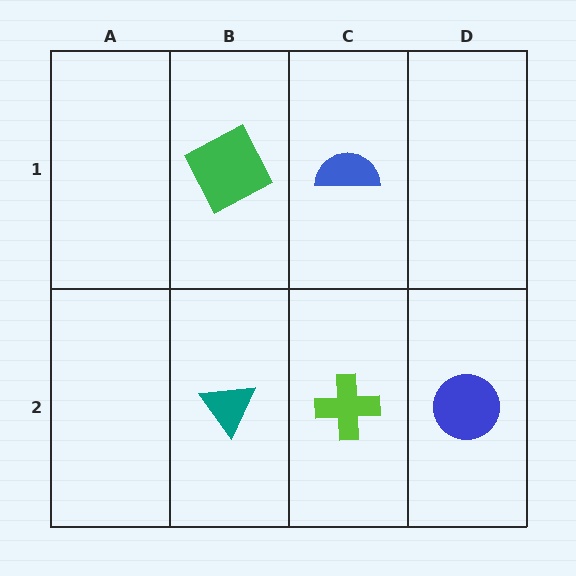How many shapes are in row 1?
2 shapes.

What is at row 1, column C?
A blue semicircle.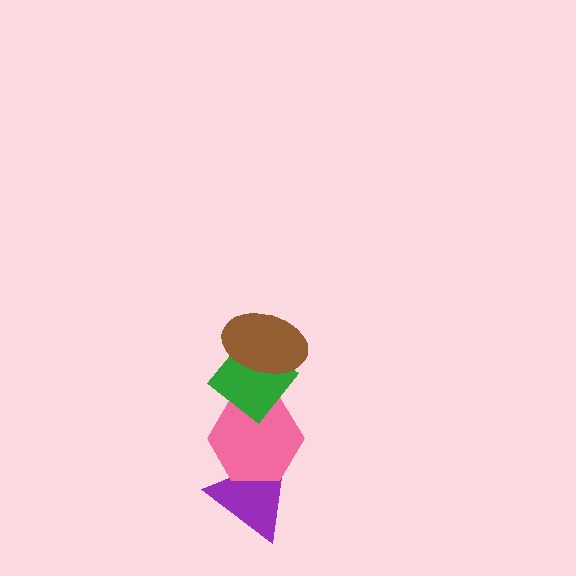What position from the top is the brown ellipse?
The brown ellipse is 1st from the top.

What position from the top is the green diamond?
The green diamond is 2nd from the top.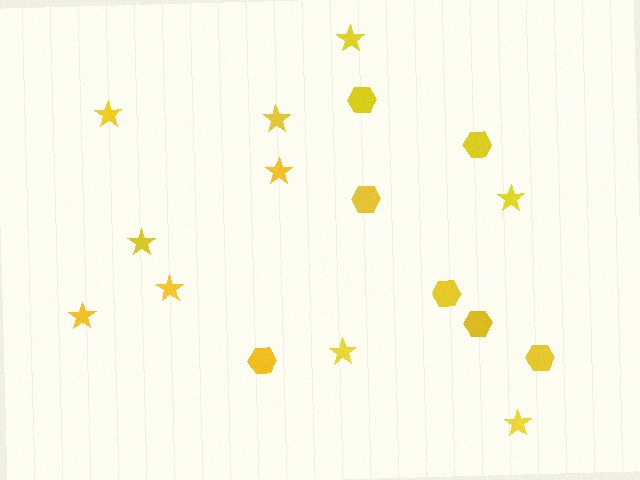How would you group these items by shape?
There are 2 groups: one group of hexagons (7) and one group of stars (10).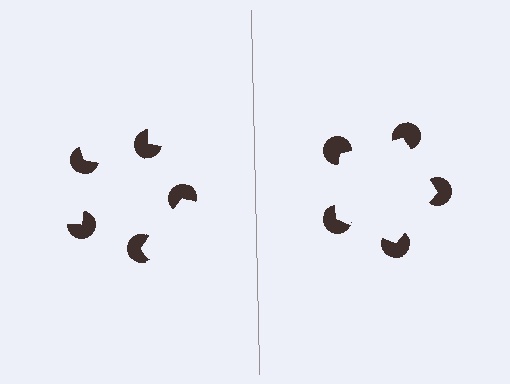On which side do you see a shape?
An illusory pentagon appears on the right side. On the left side the wedge cuts are rotated, so no coherent shape forms.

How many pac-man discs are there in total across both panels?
10 — 5 on each side.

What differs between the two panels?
The pac-man discs are positioned identically on both sides; only the wedge orientations differ. On the right they align to a pentagon; on the left they are misaligned.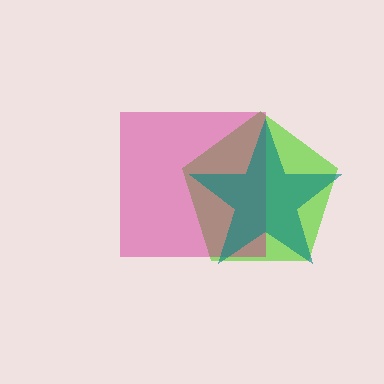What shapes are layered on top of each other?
The layered shapes are: a lime pentagon, a magenta square, a teal star.